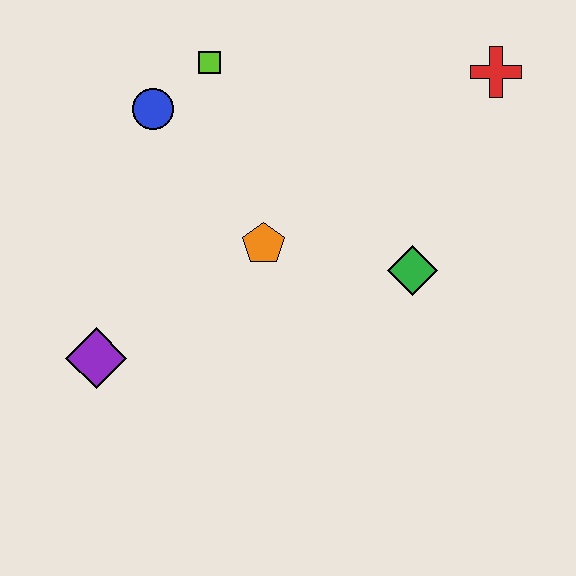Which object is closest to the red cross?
The green diamond is closest to the red cross.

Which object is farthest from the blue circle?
The red cross is farthest from the blue circle.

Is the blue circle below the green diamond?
No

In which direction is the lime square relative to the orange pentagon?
The lime square is above the orange pentagon.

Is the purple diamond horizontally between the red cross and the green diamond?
No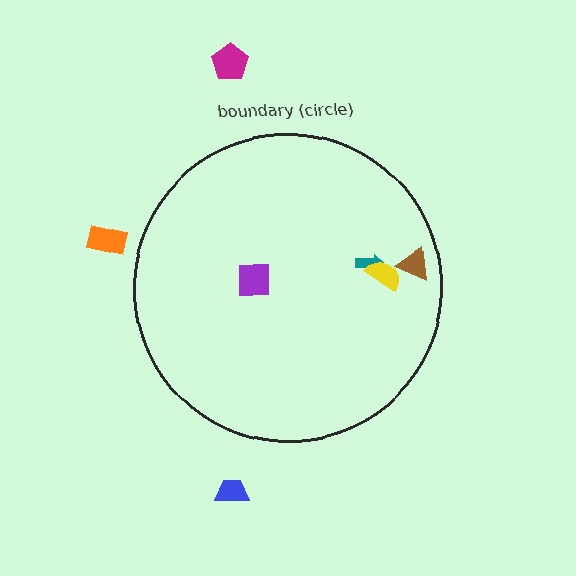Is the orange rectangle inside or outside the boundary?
Outside.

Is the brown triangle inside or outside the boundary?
Inside.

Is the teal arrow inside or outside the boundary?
Inside.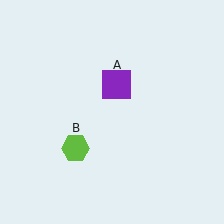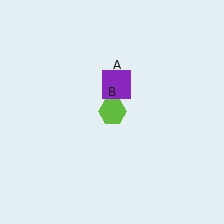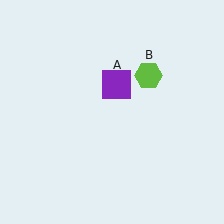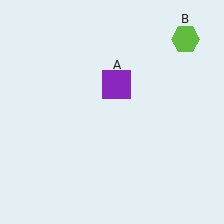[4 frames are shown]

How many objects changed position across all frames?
1 object changed position: lime hexagon (object B).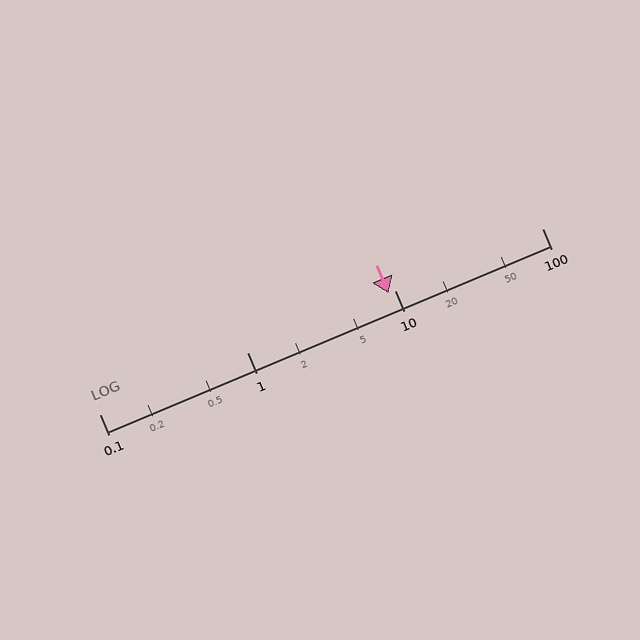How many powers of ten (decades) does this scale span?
The scale spans 3 decades, from 0.1 to 100.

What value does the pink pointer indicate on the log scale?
The pointer indicates approximately 9.1.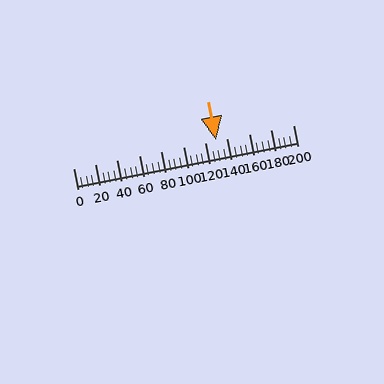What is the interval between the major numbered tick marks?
The major tick marks are spaced 20 units apart.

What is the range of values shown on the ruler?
The ruler shows values from 0 to 200.